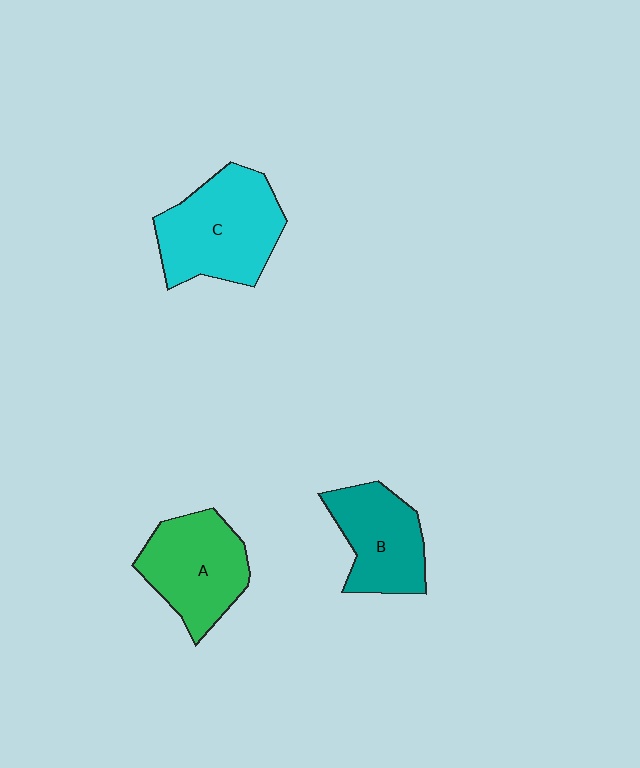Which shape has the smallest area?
Shape B (teal).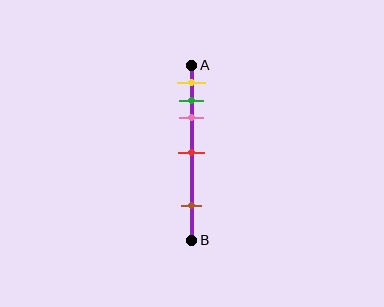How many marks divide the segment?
There are 5 marks dividing the segment.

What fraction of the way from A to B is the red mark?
The red mark is approximately 50% (0.5) of the way from A to B.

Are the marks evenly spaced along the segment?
No, the marks are not evenly spaced.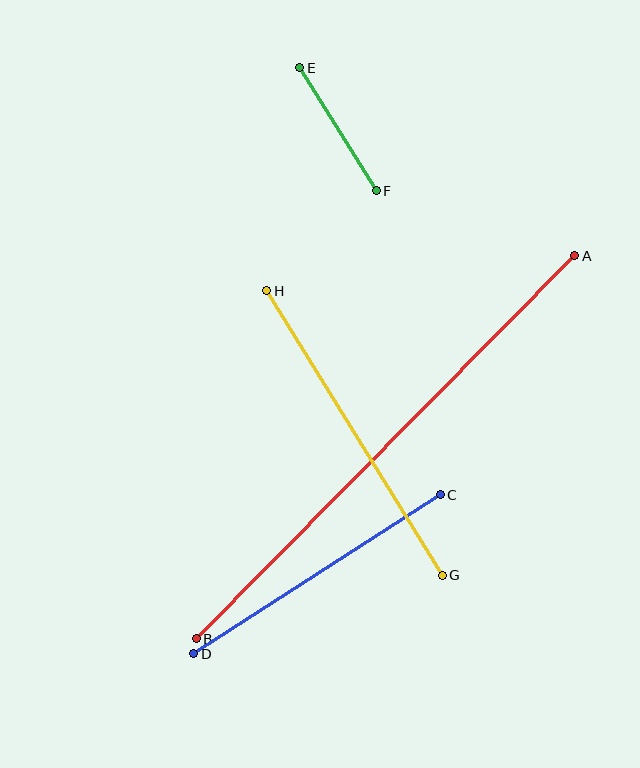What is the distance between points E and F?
The distance is approximately 145 pixels.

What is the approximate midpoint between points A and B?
The midpoint is at approximately (386, 447) pixels.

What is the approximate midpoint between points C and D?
The midpoint is at approximately (317, 574) pixels.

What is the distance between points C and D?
The distance is approximately 294 pixels.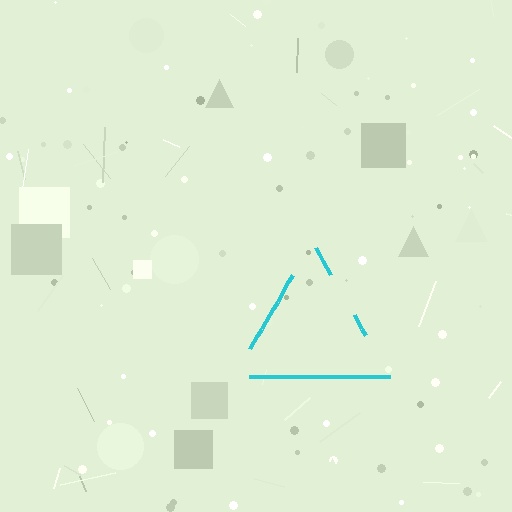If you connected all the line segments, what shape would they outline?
They would outline a triangle.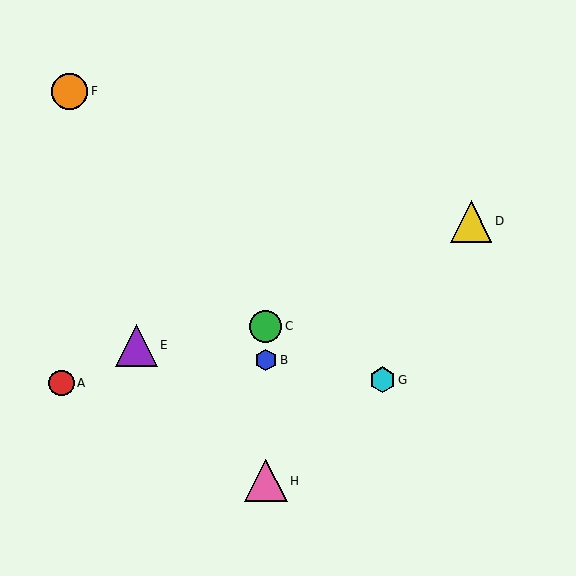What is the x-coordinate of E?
Object E is at x≈136.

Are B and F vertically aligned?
No, B is at x≈266 and F is at x≈70.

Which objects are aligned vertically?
Objects B, C, H are aligned vertically.